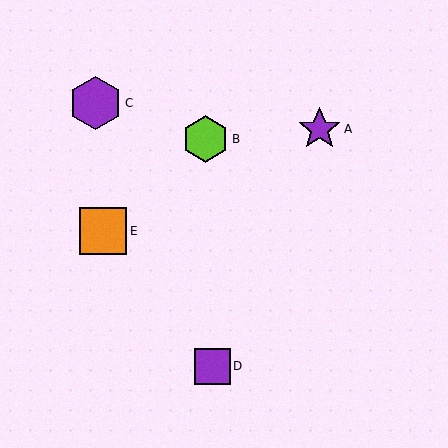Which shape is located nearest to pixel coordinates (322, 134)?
The purple star (labeled A) at (319, 129) is nearest to that location.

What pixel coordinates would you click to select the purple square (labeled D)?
Click at (212, 366) to select the purple square D.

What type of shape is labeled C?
Shape C is a purple hexagon.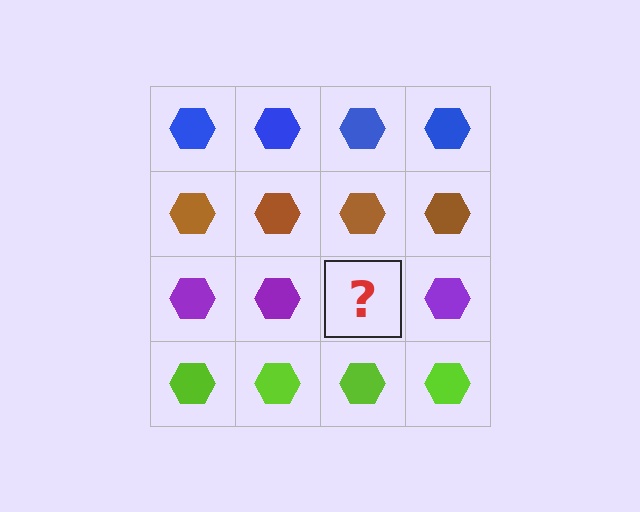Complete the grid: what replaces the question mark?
The question mark should be replaced with a purple hexagon.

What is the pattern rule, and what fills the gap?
The rule is that each row has a consistent color. The gap should be filled with a purple hexagon.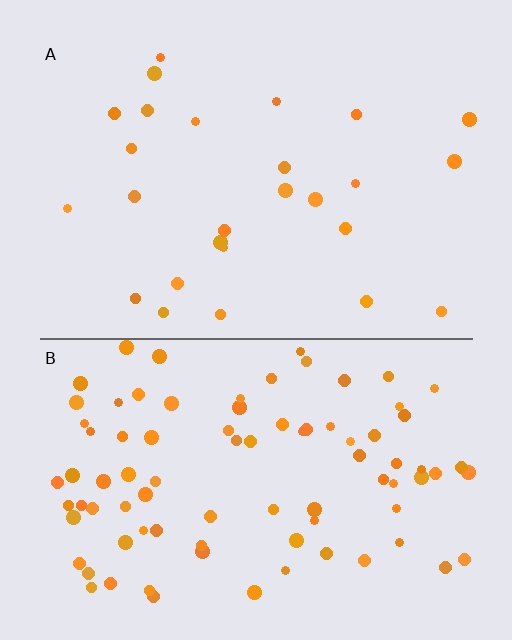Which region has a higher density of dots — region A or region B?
B (the bottom).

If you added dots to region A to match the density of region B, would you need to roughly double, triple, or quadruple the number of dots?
Approximately triple.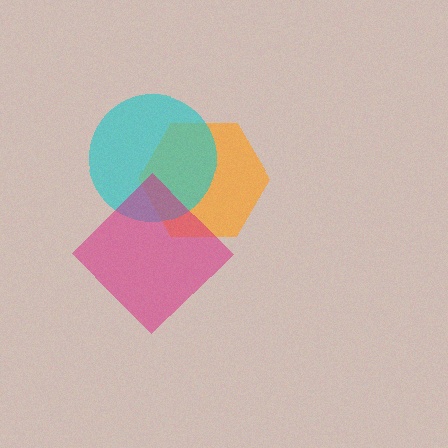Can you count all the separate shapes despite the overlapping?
Yes, there are 3 separate shapes.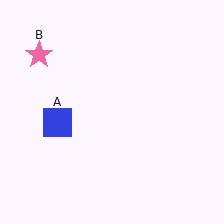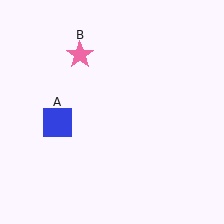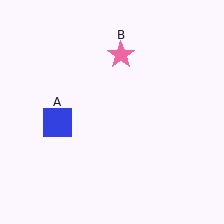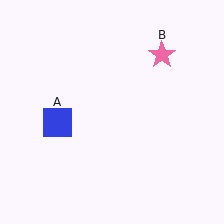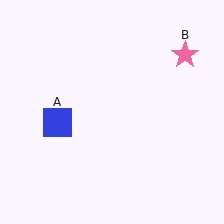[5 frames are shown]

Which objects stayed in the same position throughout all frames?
Blue square (object A) remained stationary.